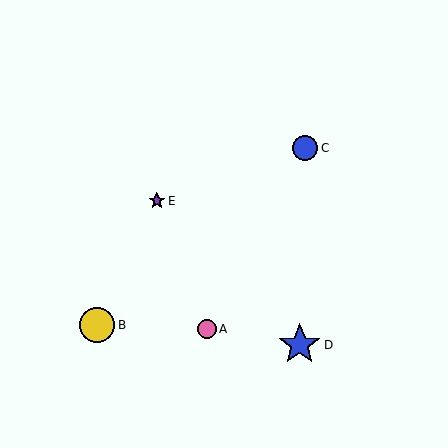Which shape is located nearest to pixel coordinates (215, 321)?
The pink circle (labeled A) at (207, 329) is nearest to that location.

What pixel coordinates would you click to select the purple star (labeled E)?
Click at (157, 201) to select the purple star E.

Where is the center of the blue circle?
The center of the blue circle is at (305, 148).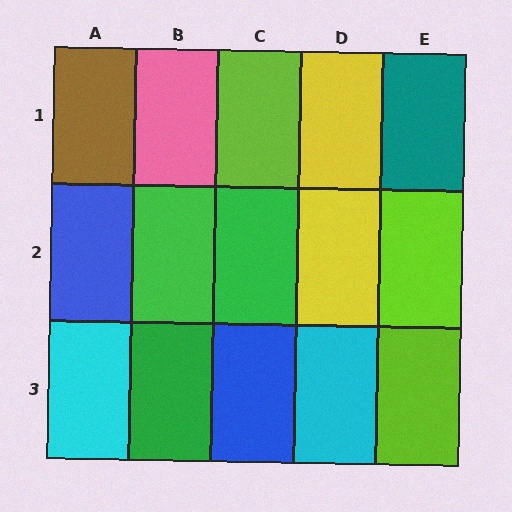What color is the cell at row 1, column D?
Yellow.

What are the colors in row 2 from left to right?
Blue, green, green, yellow, lime.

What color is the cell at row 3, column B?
Green.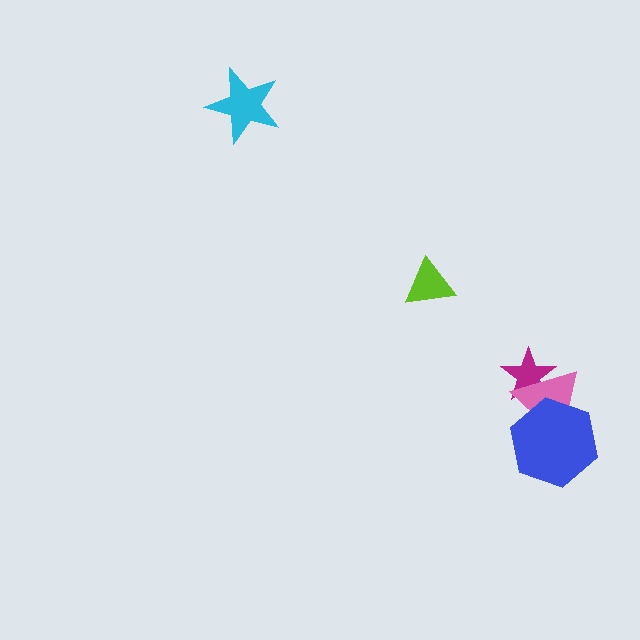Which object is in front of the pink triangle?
The blue hexagon is in front of the pink triangle.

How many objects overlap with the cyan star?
0 objects overlap with the cyan star.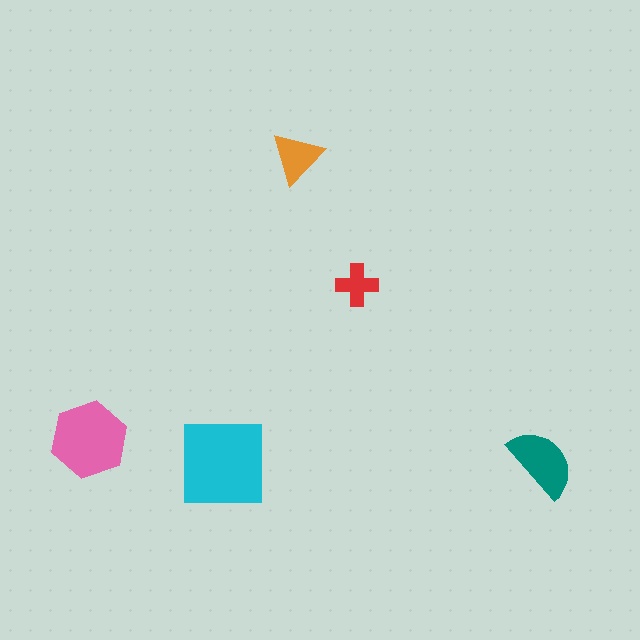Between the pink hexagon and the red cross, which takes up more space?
The pink hexagon.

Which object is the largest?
The cyan square.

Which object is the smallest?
The red cross.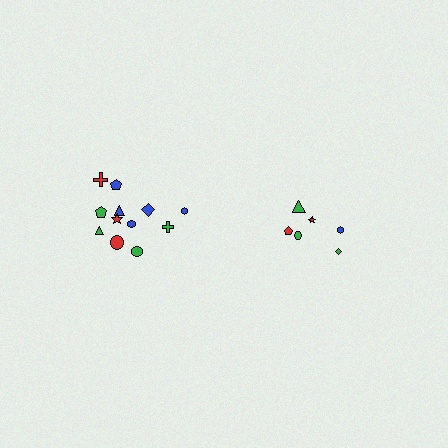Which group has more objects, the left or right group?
The left group.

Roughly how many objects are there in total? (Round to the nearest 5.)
Roughly 20 objects in total.